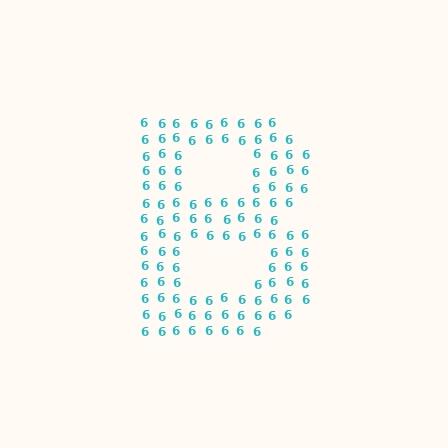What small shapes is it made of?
It is made of small digit 6's.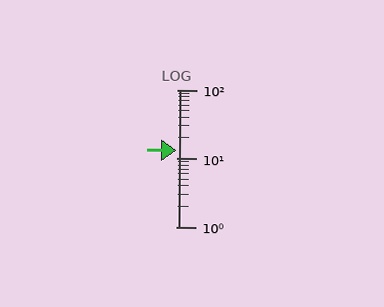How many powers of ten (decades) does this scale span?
The scale spans 2 decades, from 1 to 100.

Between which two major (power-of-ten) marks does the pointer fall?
The pointer is between 10 and 100.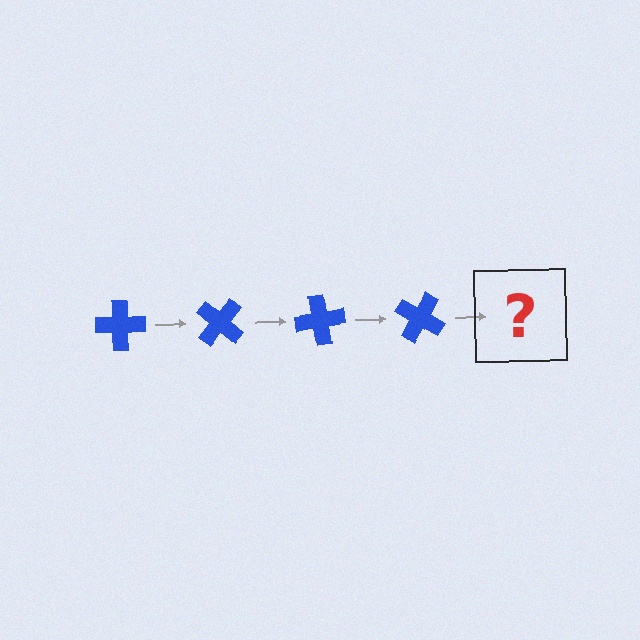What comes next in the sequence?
The next element should be a blue cross rotated 160 degrees.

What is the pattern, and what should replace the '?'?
The pattern is that the cross rotates 40 degrees each step. The '?' should be a blue cross rotated 160 degrees.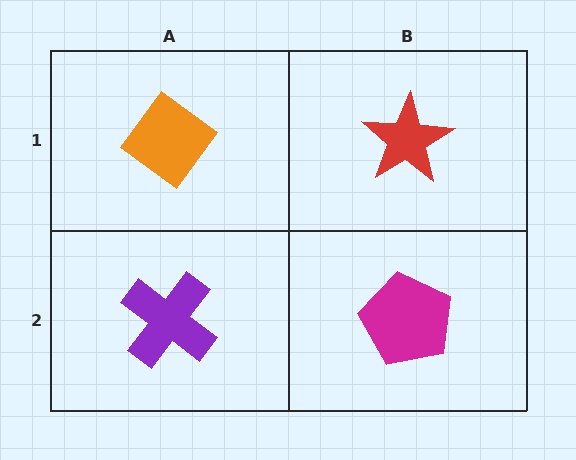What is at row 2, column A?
A purple cross.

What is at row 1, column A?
An orange diamond.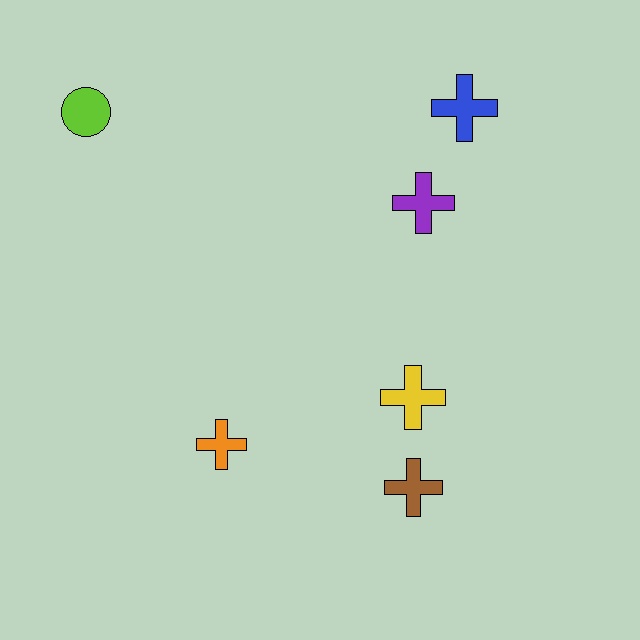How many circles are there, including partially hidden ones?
There is 1 circle.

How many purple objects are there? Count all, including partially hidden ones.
There is 1 purple object.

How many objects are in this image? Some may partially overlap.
There are 6 objects.